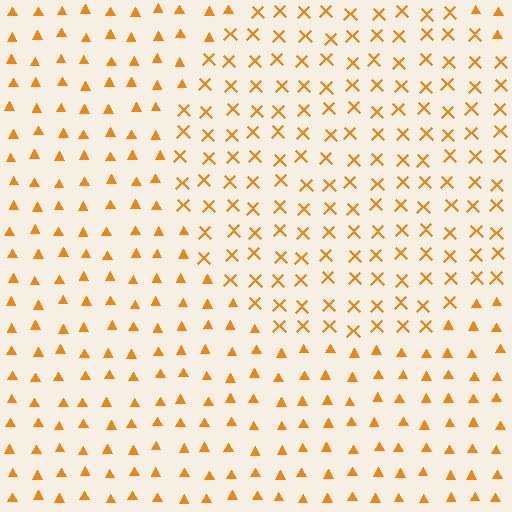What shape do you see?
I see a circle.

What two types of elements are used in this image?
The image uses X marks inside the circle region and triangles outside it.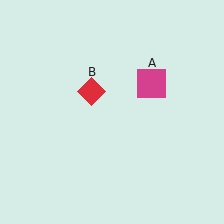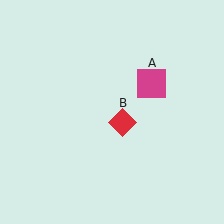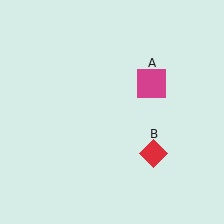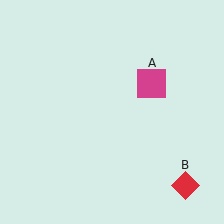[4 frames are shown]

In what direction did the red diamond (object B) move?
The red diamond (object B) moved down and to the right.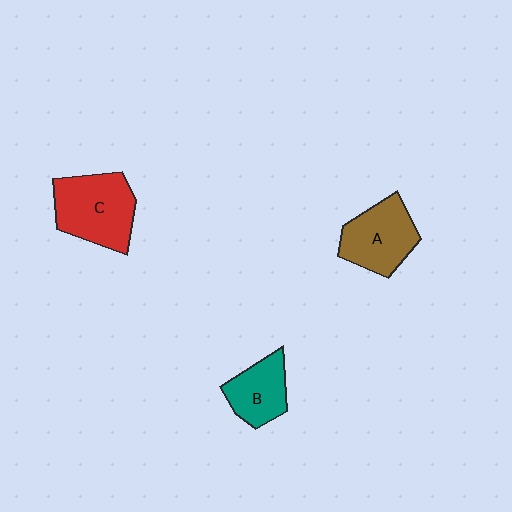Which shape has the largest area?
Shape C (red).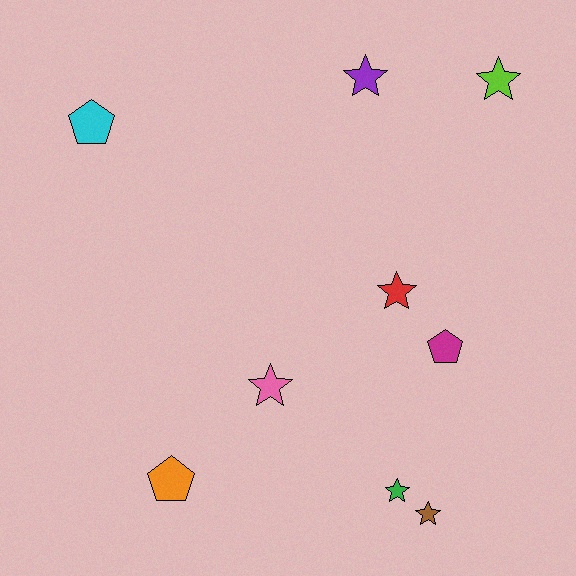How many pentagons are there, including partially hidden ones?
There are 3 pentagons.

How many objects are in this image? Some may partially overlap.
There are 9 objects.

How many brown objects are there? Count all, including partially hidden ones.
There is 1 brown object.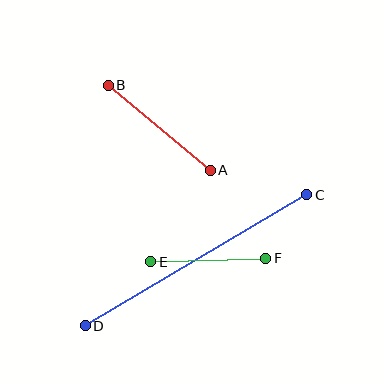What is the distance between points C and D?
The distance is approximately 257 pixels.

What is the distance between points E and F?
The distance is approximately 115 pixels.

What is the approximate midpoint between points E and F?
The midpoint is at approximately (208, 260) pixels.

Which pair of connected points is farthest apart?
Points C and D are farthest apart.